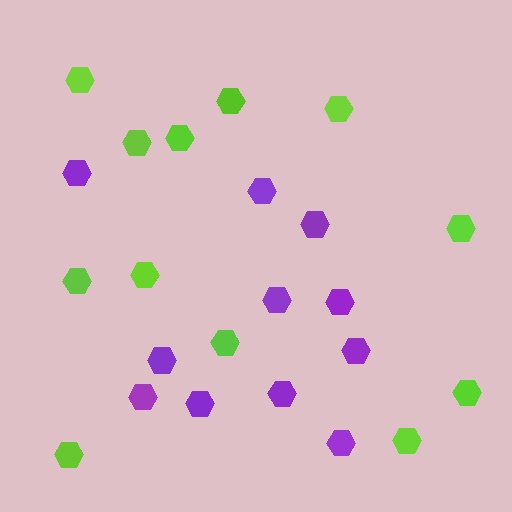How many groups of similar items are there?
There are 2 groups: one group of purple hexagons (11) and one group of lime hexagons (12).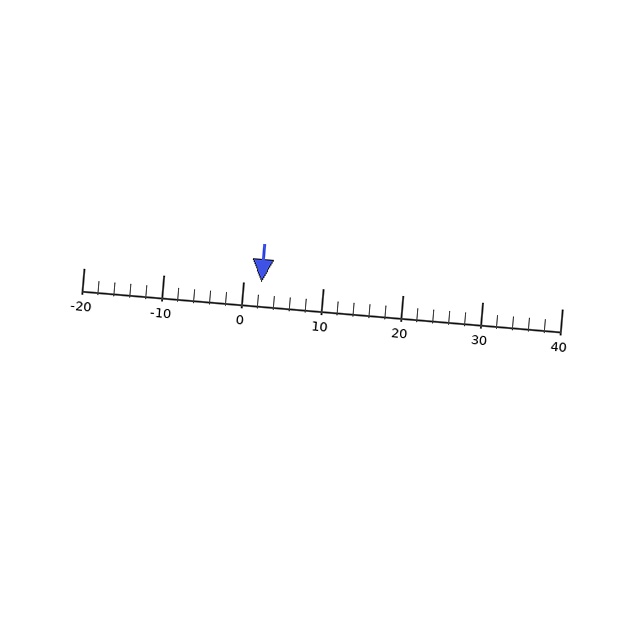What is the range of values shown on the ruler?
The ruler shows values from -20 to 40.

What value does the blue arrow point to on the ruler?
The blue arrow points to approximately 2.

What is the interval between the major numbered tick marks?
The major tick marks are spaced 10 units apart.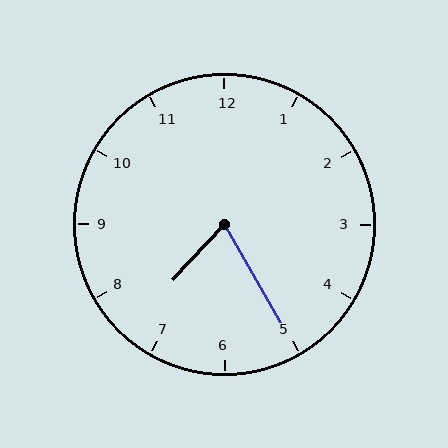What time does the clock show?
7:25.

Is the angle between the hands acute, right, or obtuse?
It is acute.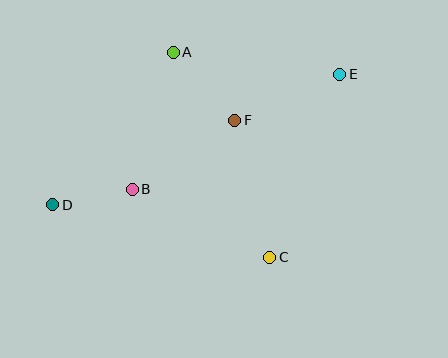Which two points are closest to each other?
Points B and D are closest to each other.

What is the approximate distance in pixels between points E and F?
The distance between E and F is approximately 115 pixels.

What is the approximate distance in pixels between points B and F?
The distance between B and F is approximately 124 pixels.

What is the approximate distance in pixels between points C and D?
The distance between C and D is approximately 223 pixels.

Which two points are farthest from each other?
Points D and E are farthest from each other.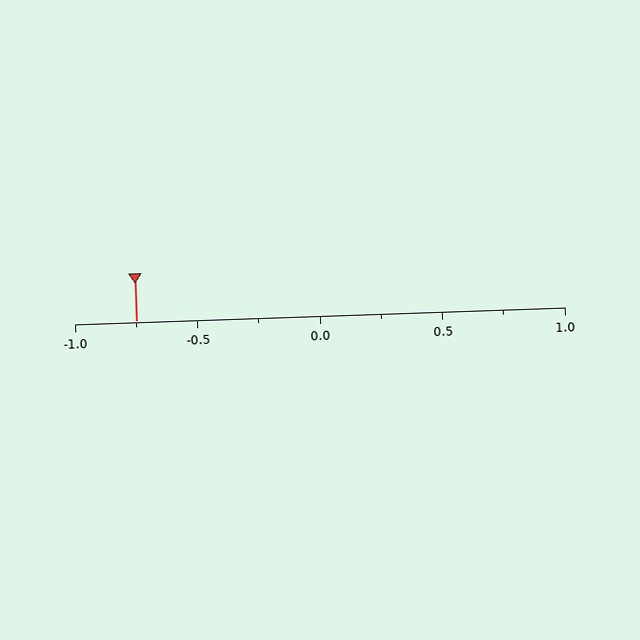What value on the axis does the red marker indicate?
The marker indicates approximately -0.75.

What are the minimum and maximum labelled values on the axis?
The axis runs from -1.0 to 1.0.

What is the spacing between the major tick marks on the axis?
The major ticks are spaced 0.5 apart.